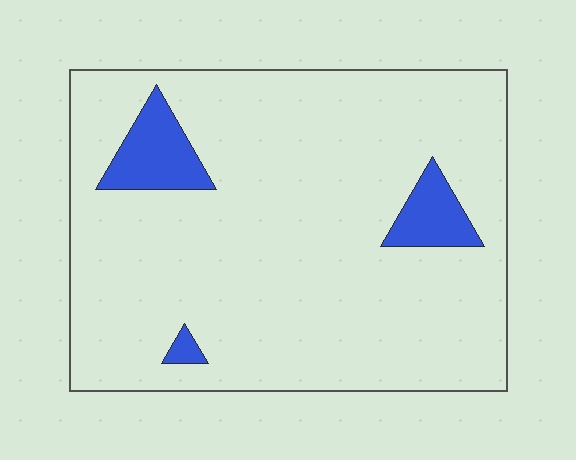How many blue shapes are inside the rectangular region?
3.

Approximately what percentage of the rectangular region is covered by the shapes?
Approximately 10%.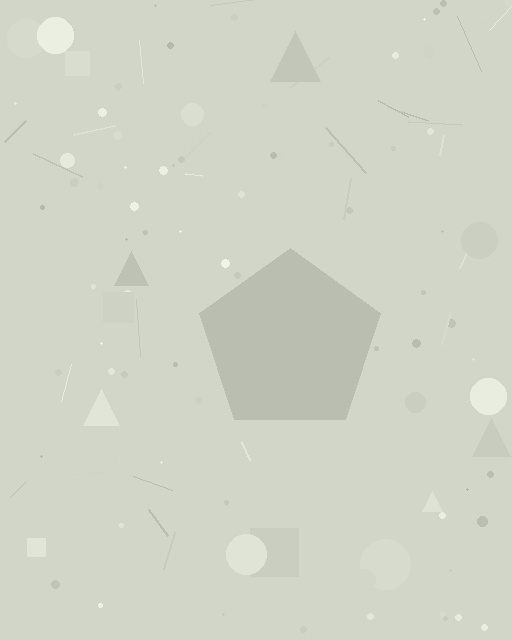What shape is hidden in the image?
A pentagon is hidden in the image.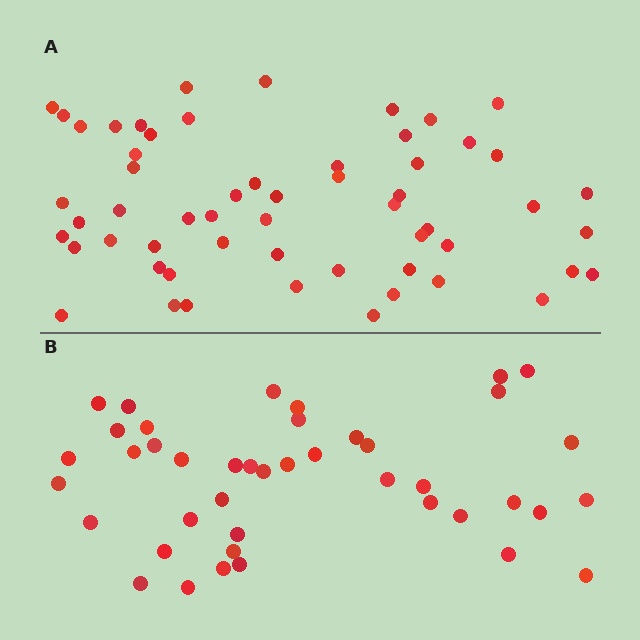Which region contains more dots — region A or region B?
Region A (the top region) has more dots.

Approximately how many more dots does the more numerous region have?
Region A has approximately 15 more dots than region B.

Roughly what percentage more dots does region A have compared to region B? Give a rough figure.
About 35% more.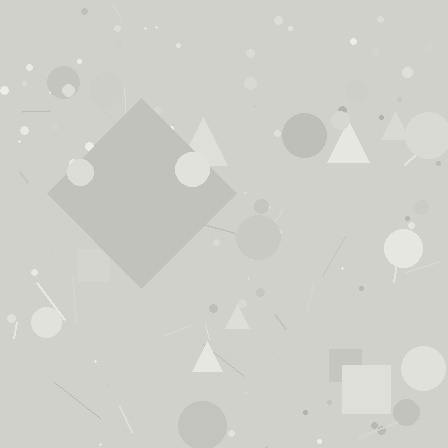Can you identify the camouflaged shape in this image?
The camouflaged shape is a diamond.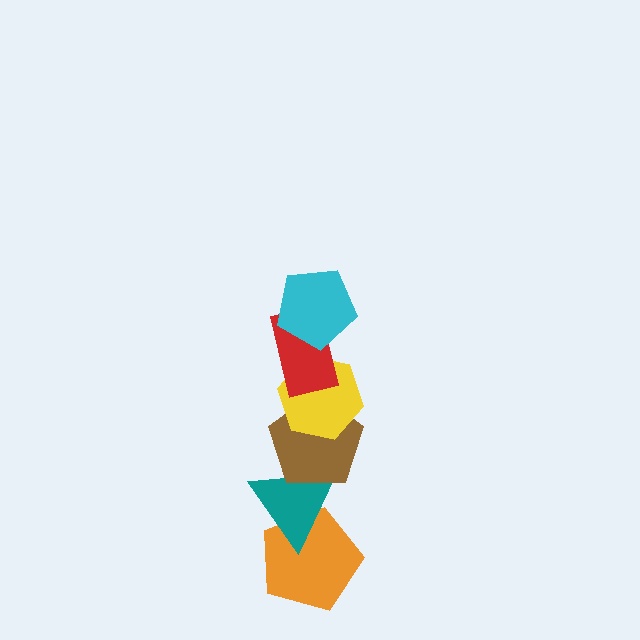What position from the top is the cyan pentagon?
The cyan pentagon is 1st from the top.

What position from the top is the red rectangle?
The red rectangle is 2nd from the top.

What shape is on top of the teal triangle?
The brown pentagon is on top of the teal triangle.